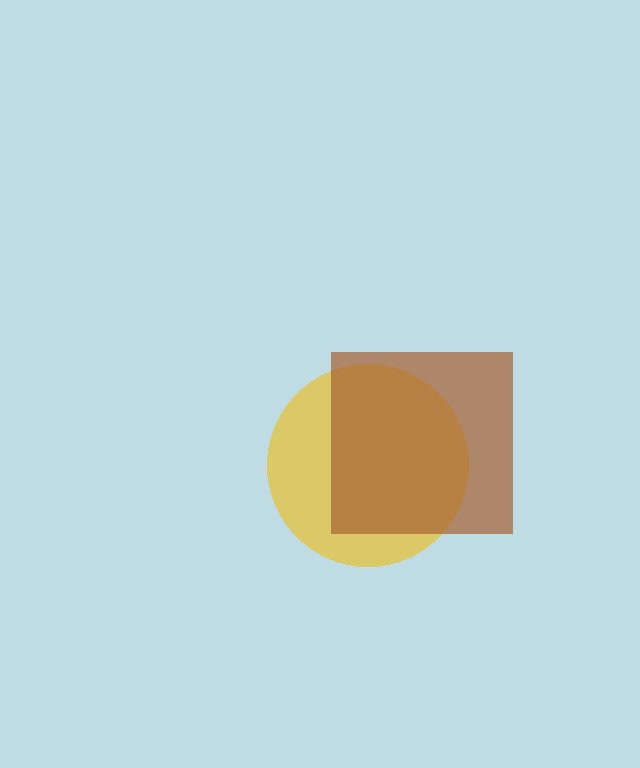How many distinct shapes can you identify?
There are 2 distinct shapes: a yellow circle, a brown square.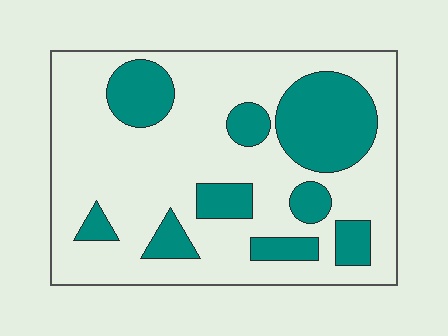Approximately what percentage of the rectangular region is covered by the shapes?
Approximately 30%.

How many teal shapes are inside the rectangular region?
9.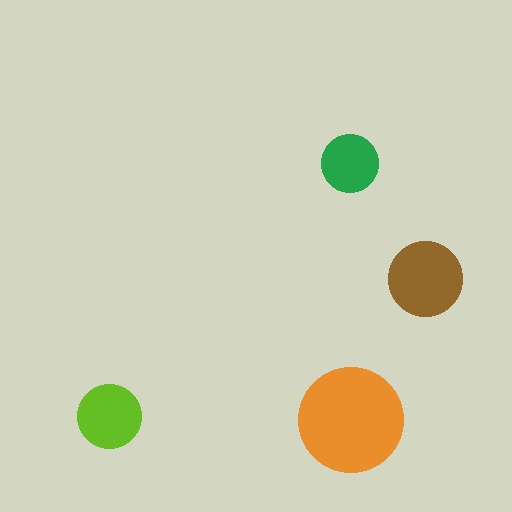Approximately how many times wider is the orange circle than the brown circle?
About 1.5 times wider.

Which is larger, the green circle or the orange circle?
The orange one.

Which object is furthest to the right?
The brown circle is rightmost.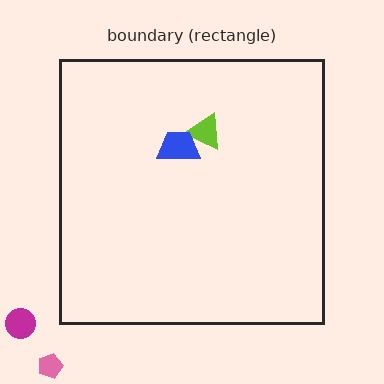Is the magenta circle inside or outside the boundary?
Outside.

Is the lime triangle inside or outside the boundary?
Inside.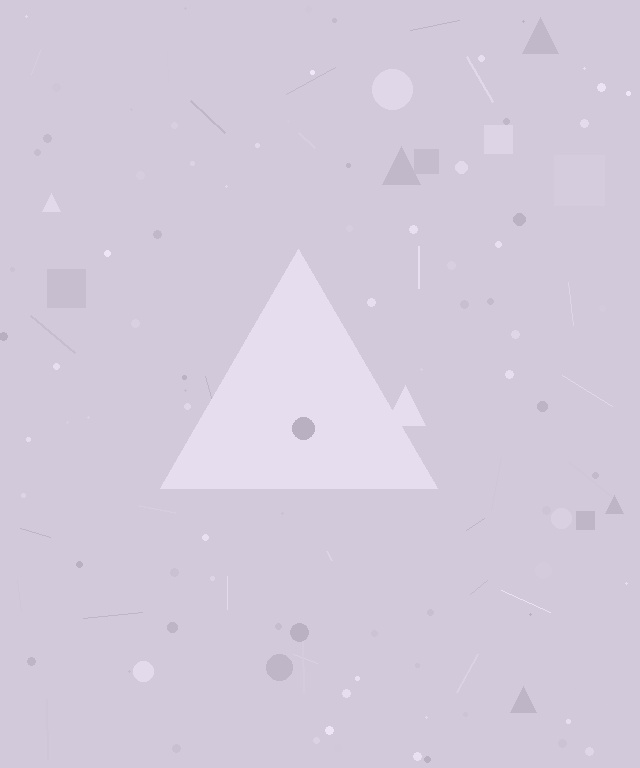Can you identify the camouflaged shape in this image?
The camouflaged shape is a triangle.